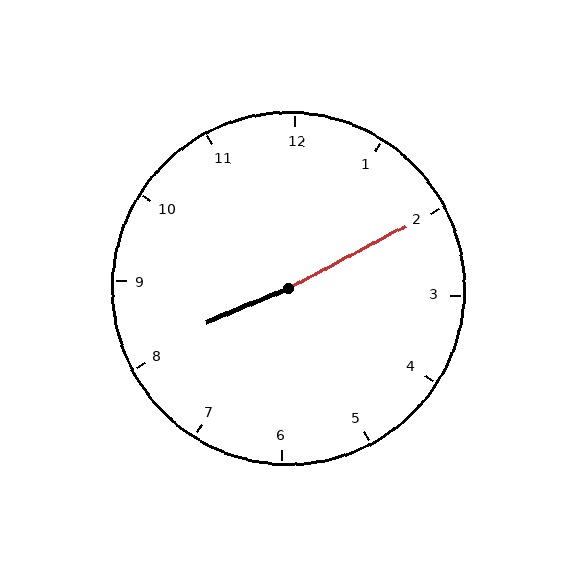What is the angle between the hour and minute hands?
Approximately 175 degrees.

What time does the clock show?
8:10.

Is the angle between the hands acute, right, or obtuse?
It is obtuse.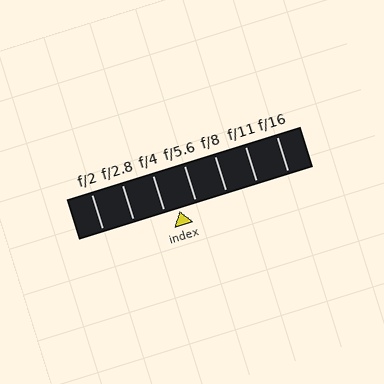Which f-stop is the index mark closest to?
The index mark is closest to f/4.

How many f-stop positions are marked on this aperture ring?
There are 7 f-stop positions marked.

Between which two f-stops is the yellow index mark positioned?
The index mark is between f/4 and f/5.6.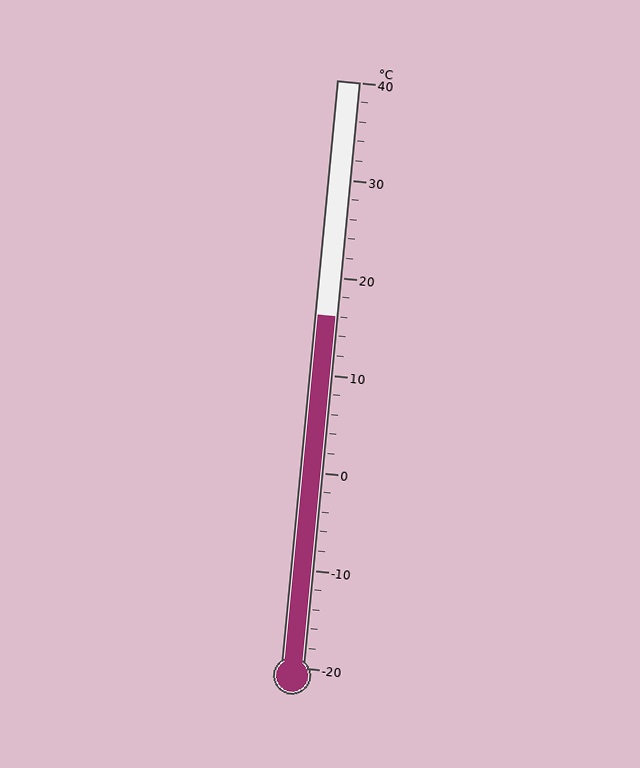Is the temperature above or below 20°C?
The temperature is below 20°C.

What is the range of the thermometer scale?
The thermometer scale ranges from -20°C to 40°C.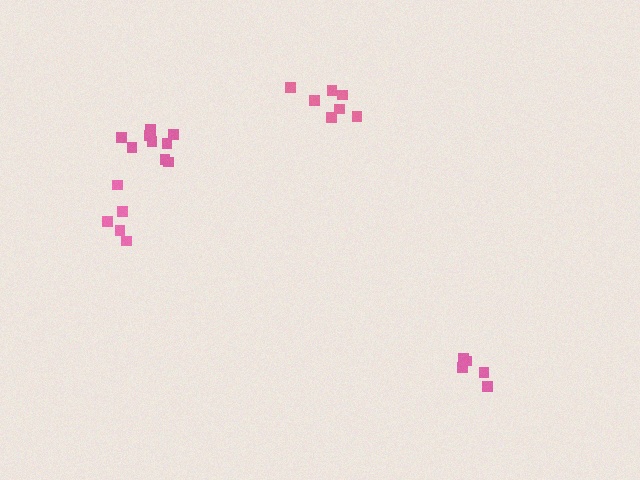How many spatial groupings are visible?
There are 4 spatial groupings.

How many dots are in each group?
Group 1: 5 dots, Group 2: 5 dots, Group 3: 10 dots, Group 4: 7 dots (27 total).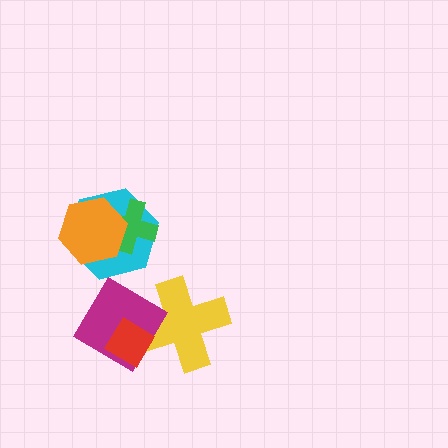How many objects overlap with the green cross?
2 objects overlap with the green cross.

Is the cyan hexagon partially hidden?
Yes, it is partially covered by another shape.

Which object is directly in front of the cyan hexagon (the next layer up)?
The green cross is directly in front of the cyan hexagon.